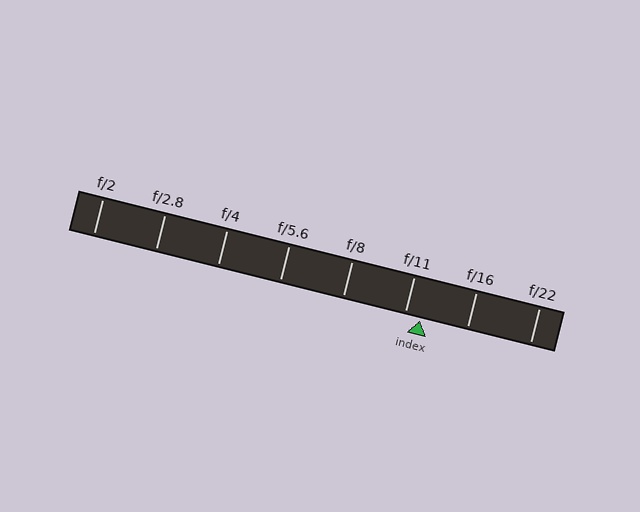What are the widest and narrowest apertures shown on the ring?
The widest aperture shown is f/2 and the narrowest is f/22.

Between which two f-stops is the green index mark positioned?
The index mark is between f/11 and f/16.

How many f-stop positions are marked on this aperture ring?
There are 8 f-stop positions marked.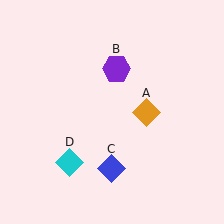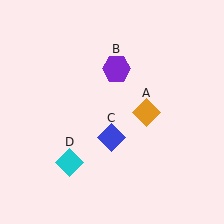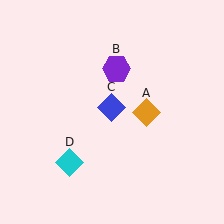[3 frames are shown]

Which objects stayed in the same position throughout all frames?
Orange diamond (object A) and purple hexagon (object B) and cyan diamond (object D) remained stationary.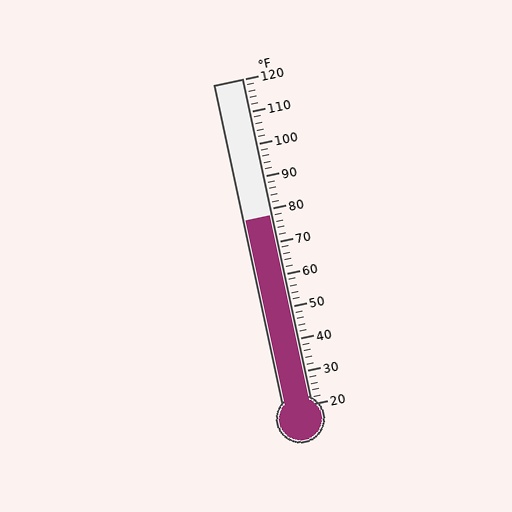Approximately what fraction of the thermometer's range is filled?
The thermometer is filled to approximately 60% of its range.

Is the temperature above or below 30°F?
The temperature is above 30°F.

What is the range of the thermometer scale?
The thermometer scale ranges from 20°F to 120°F.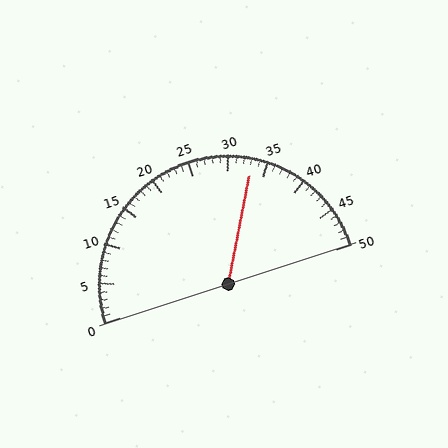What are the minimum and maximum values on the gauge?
The gauge ranges from 0 to 50.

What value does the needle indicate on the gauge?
The needle indicates approximately 33.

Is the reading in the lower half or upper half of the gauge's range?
The reading is in the upper half of the range (0 to 50).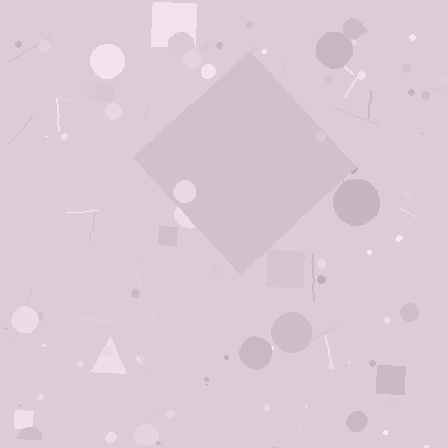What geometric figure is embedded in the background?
A diamond is embedded in the background.